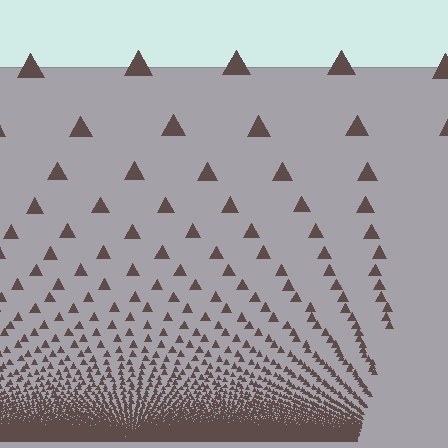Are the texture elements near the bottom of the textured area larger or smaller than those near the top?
Smaller. The gradient is inverted — elements near the bottom are smaller and denser.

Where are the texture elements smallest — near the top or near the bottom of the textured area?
Near the bottom.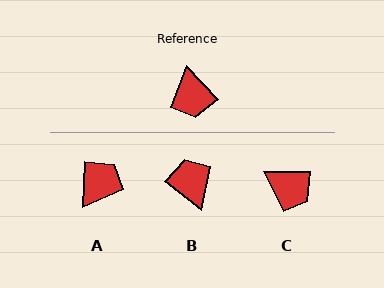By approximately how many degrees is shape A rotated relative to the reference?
Approximately 134 degrees counter-clockwise.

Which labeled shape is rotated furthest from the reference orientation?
B, about 172 degrees away.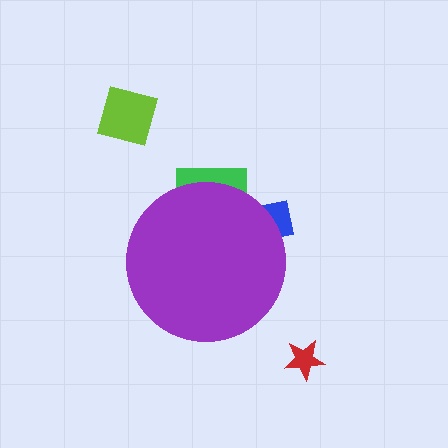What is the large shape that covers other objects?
A purple circle.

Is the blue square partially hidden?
Yes, the blue square is partially hidden behind the purple circle.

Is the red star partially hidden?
No, the red star is fully visible.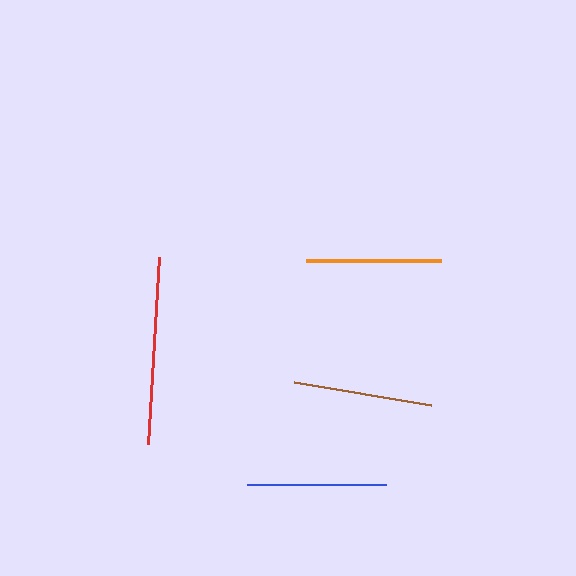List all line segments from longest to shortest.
From longest to shortest: red, brown, blue, orange.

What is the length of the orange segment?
The orange segment is approximately 135 pixels long.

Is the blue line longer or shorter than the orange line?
The blue line is longer than the orange line.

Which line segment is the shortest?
The orange line is the shortest at approximately 135 pixels.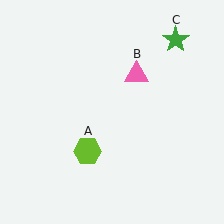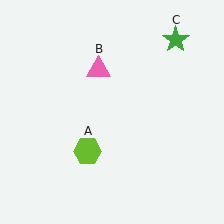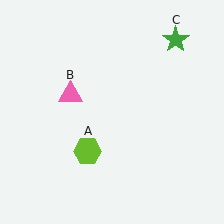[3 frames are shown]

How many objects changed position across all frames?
1 object changed position: pink triangle (object B).